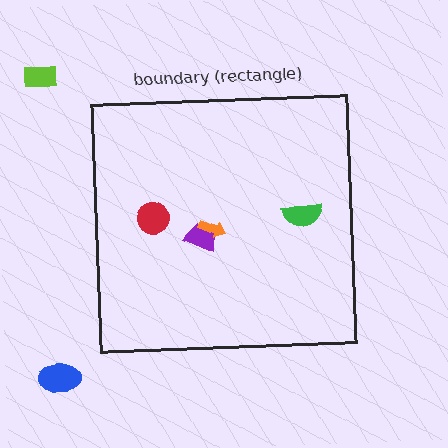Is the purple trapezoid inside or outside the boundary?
Inside.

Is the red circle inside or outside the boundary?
Inside.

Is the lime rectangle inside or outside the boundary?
Outside.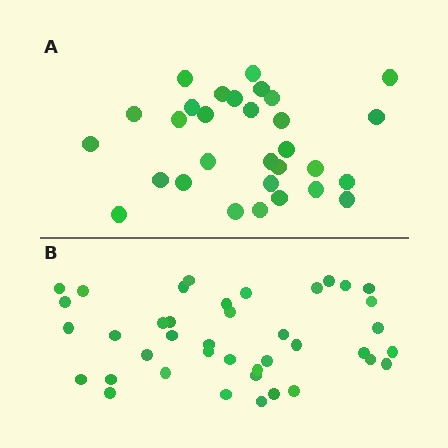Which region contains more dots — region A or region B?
Region B (the bottom region) has more dots.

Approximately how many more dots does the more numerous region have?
Region B has roughly 10 or so more dots than region A.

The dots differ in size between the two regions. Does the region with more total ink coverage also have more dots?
No. Region A has more total ink coverage because its dots are larger, but region B actually contains more individual dots. Total area can be misleading — the number of items is what matters here.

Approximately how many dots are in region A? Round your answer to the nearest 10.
About 30 dots.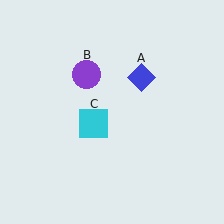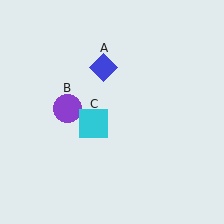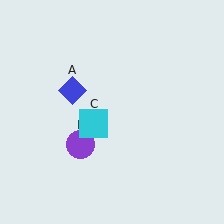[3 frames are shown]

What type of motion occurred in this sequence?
The blue diamond (object A), purple circle (object B) rotated counterclockwise around the center of the scene.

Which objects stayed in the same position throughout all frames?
Cyan square (object C) remained stationary.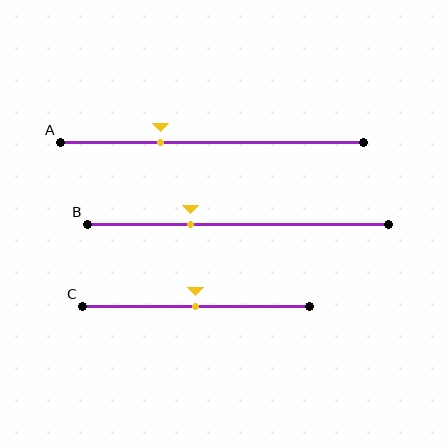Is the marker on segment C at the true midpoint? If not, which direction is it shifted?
Yes, the marker on segment C is at the true midpoint.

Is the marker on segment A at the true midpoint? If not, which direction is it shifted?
No, the marker on segment A is shifted to the left by about 17% of the segment length.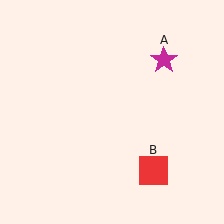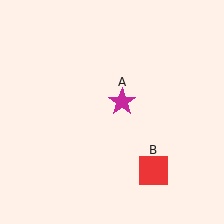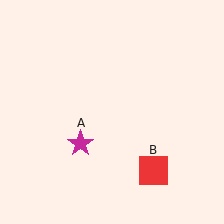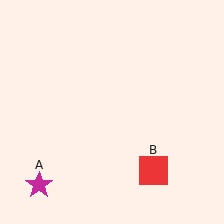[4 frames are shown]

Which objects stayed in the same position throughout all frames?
Red square (object B) remained stationary.